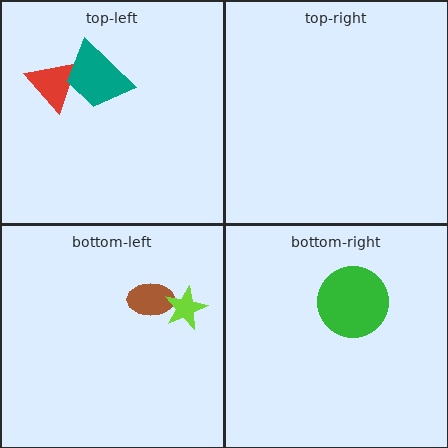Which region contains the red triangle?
The top-left region.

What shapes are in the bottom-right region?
The green circle.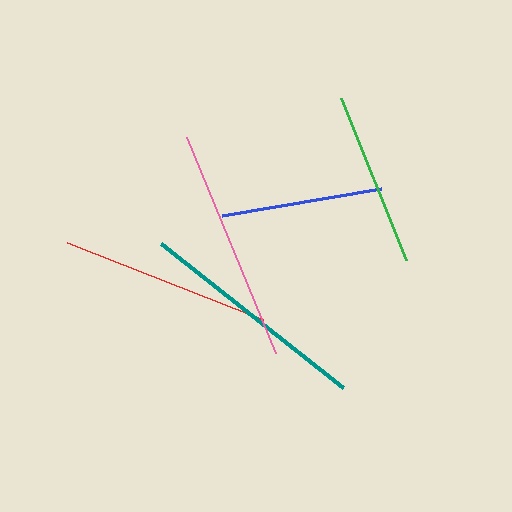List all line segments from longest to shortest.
From longest to shortest: pink, teal, red, green, blue.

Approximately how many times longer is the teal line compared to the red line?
The teal line is approximately 1.1 times the length of the red line.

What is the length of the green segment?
The green segment is approximately 175 pixels long.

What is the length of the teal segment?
The teal segment is approximately 232 pixels long.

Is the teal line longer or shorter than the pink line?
The pink line is longer than the teal line.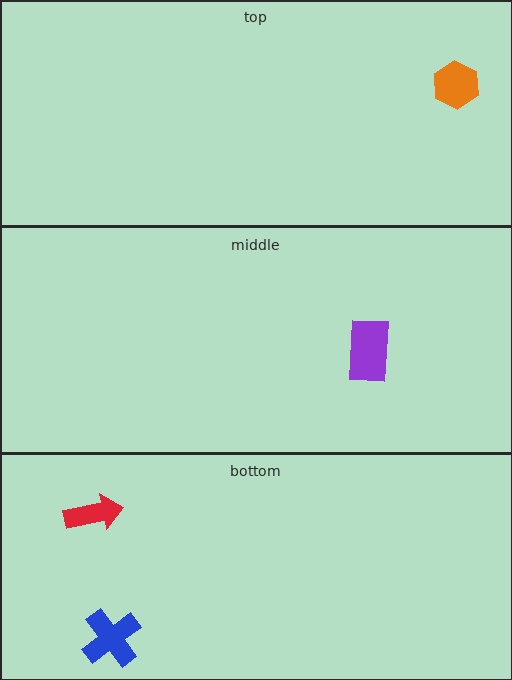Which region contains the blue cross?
The bottom region.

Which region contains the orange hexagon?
The top region.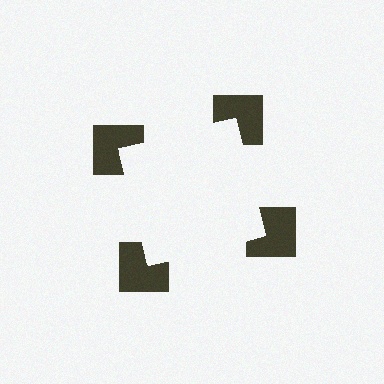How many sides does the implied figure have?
4 sides.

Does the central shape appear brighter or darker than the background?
It typically appears slightly brighter than the background, even though no actual brightness change is drawn.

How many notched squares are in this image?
There are 4 — one at each vertex of the illusory square.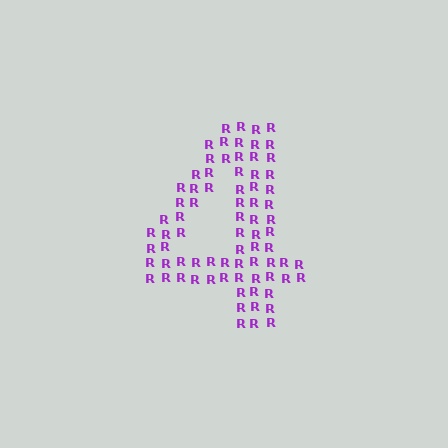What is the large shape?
The large shape is the digit 4.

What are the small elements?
The small elements are letter R's.